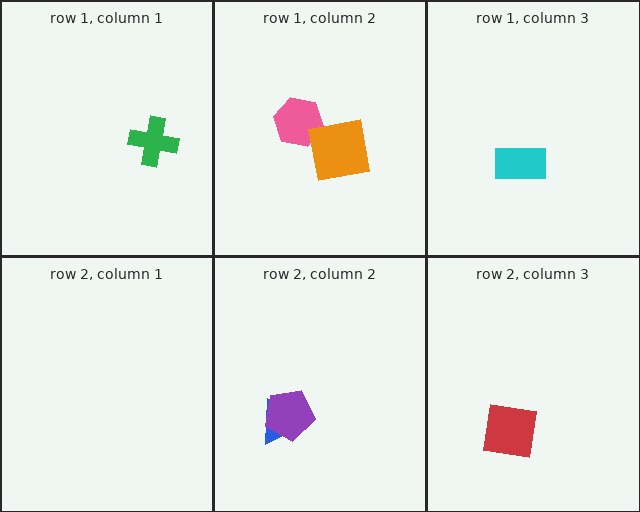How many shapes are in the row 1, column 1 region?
1.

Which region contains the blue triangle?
The row 2, column 2 region.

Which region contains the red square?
The row 2, column 3 region.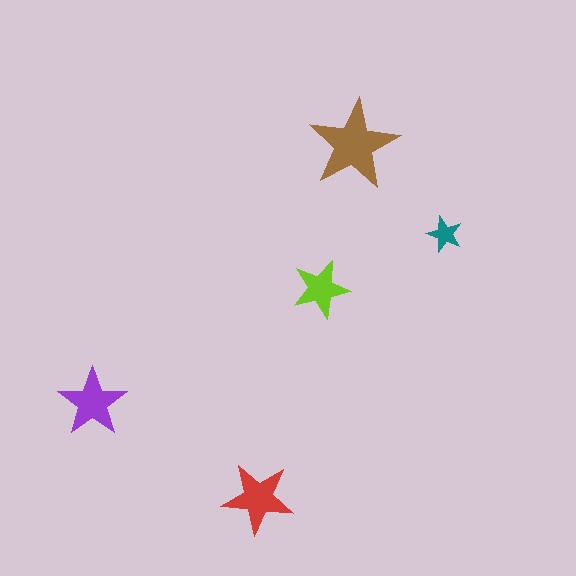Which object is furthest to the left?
The purple star is leftmost.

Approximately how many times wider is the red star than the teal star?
About 2 times wider.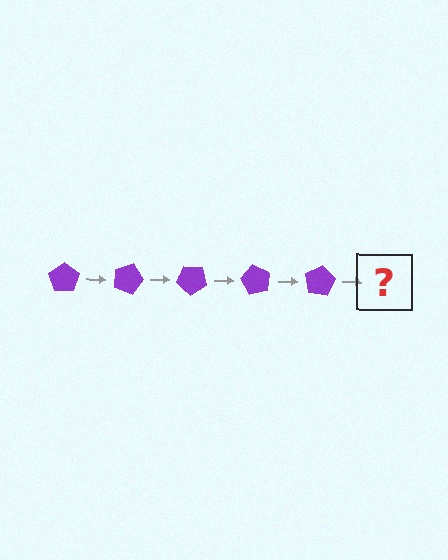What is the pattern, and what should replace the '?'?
The pattern is that the pentagon rotates 20 degrees each step. The '?' should be a purple pentagon rotated 100 degrees.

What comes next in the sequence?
The next element should be a purple pentagon rotated 100 degrees.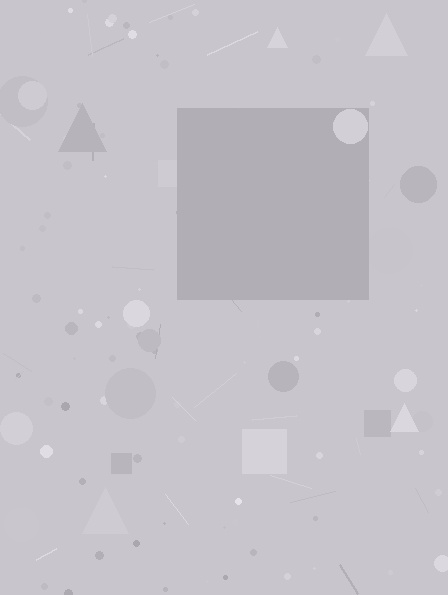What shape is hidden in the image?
A square is hidden in the image.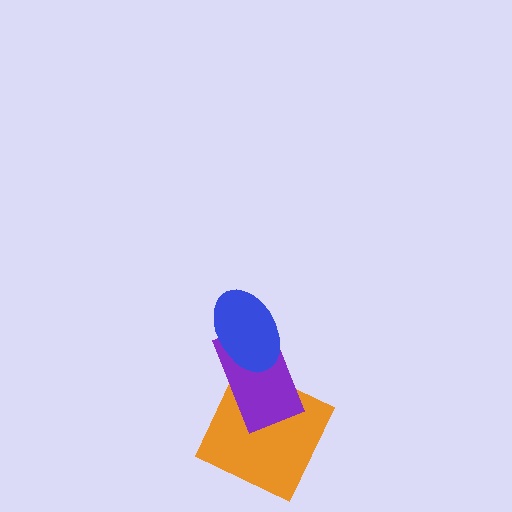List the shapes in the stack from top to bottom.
From top to bottom: the blue ellipse, the purple rectangle, the orange square.